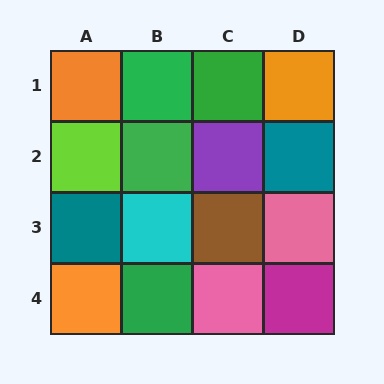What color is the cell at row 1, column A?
Orange.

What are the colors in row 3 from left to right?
Teal, cyan, brown, pink.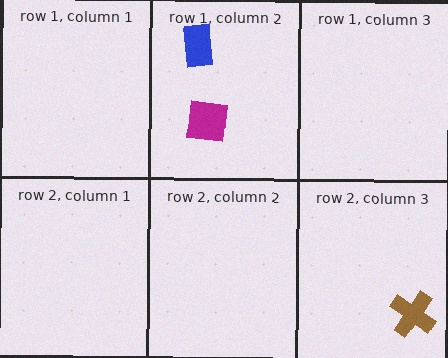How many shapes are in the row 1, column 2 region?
2.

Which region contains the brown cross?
The row 2, column 3 region.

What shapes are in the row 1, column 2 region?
The blue rectangle, the magenta square.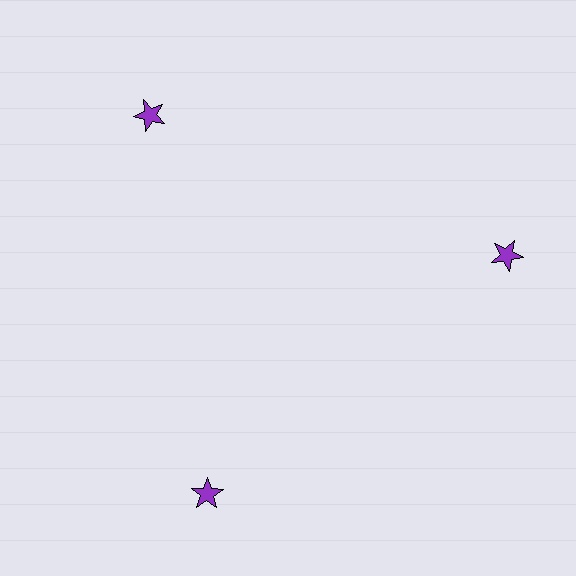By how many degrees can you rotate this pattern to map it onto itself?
The pattern maps onto itself every 120 degrees of rotation.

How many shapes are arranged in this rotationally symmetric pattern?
There are 3 shapes, arranged in 3 groups of 1.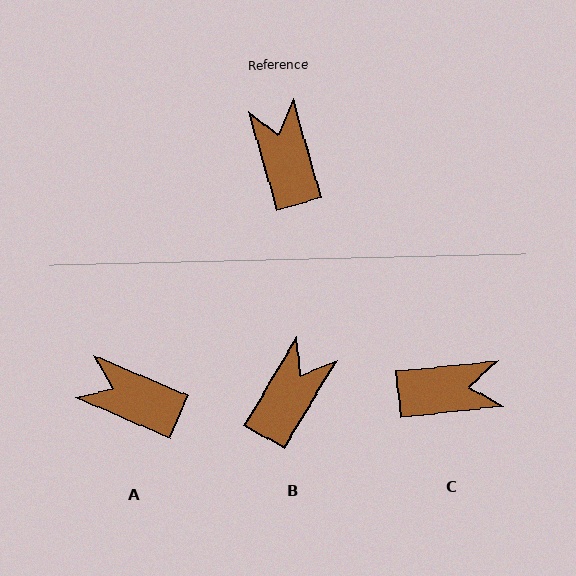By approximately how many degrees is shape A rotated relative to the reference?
Approximately 51 degrees counter-clockwise.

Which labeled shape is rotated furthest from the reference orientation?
C, about 100 degrees away.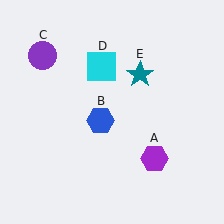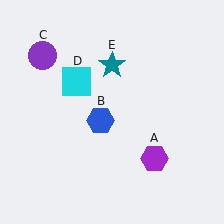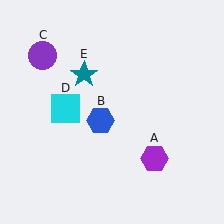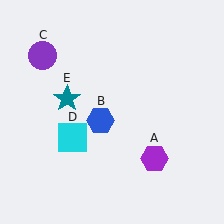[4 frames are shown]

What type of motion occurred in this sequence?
The cyan square (object D), teal star (object E) rotated counterclockwise around the center of the scene.